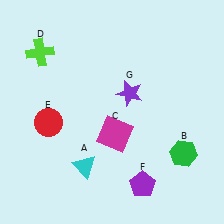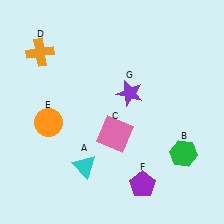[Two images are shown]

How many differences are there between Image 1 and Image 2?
There are 3 differences between the two images.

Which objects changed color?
C changed from magenta to pink. D changed from lime to orange. E changed from red to orange.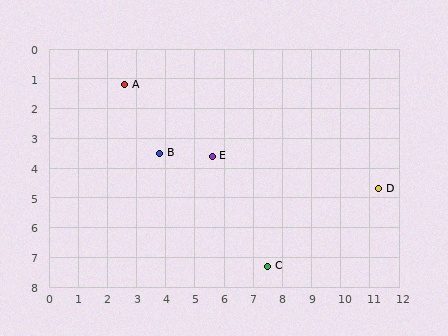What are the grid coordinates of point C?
Point C is at approximately (7.5, 7.3).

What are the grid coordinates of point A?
Point A is at approximately (2.6, 1.2).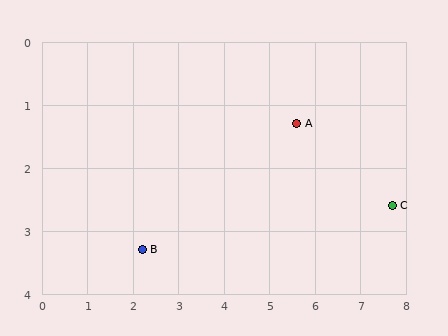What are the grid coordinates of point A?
Point A is at approximately (5.6, 1.3).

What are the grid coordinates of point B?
Point B is at approximately (2.2, 3.3).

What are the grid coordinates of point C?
Point C is at approximately (7.7, 2.6).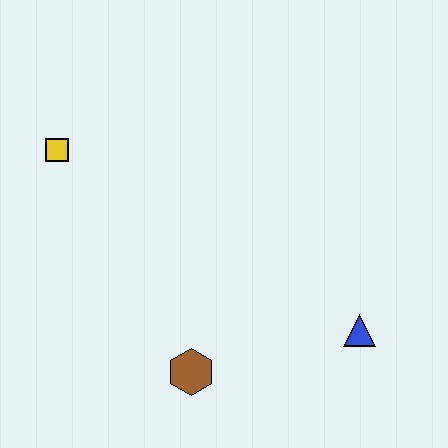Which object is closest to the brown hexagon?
The blue triangle is closest to the brown hexagon.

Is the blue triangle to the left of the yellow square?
No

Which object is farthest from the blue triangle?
The yellow square is farthest from the blue triangle.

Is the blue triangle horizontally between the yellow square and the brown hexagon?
No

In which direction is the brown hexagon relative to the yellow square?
The brown hexagon is below the yellow square.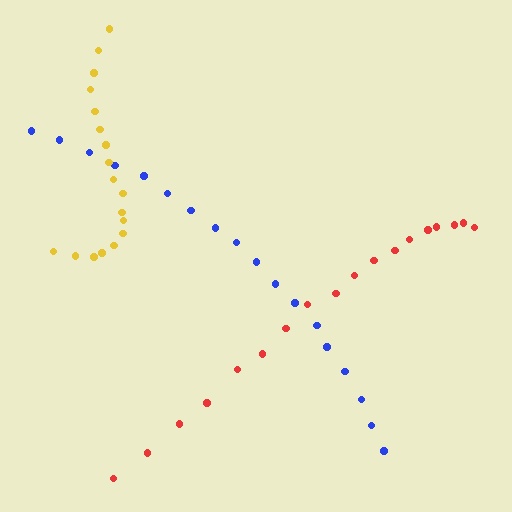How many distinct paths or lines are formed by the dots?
There are 3 distinct paths.